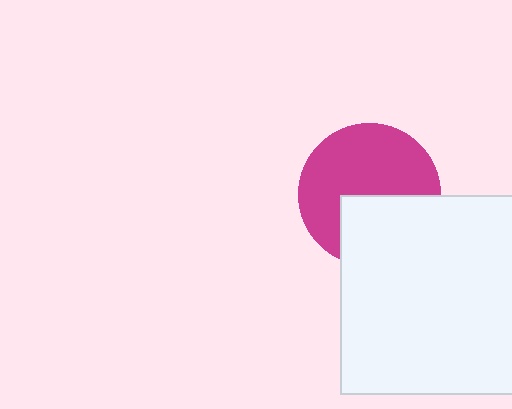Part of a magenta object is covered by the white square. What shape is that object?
It is a circle.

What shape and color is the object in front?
The object in front is a white square.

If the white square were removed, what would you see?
You would see the complete magenta circle.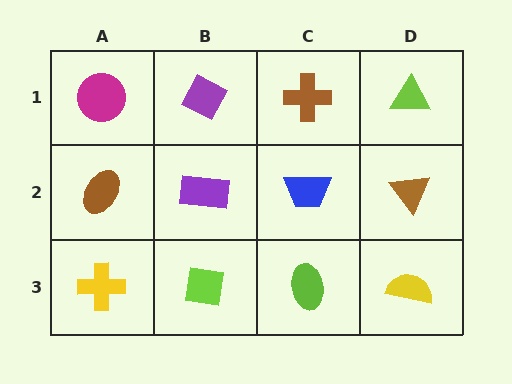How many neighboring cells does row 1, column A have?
2.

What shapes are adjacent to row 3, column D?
A brown triangle (row 2, column D), a lime ellipse (row 3, column C).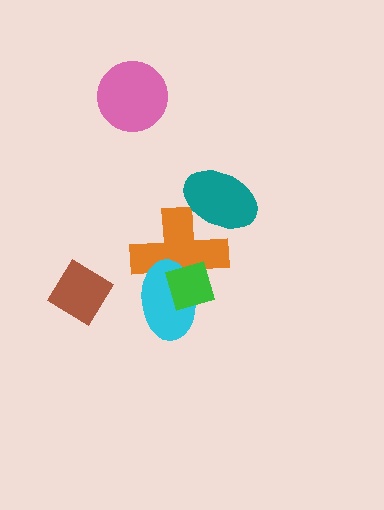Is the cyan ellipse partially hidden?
Yes, it is partially covered by another shape.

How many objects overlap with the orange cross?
3 objects overlap with the orange cross.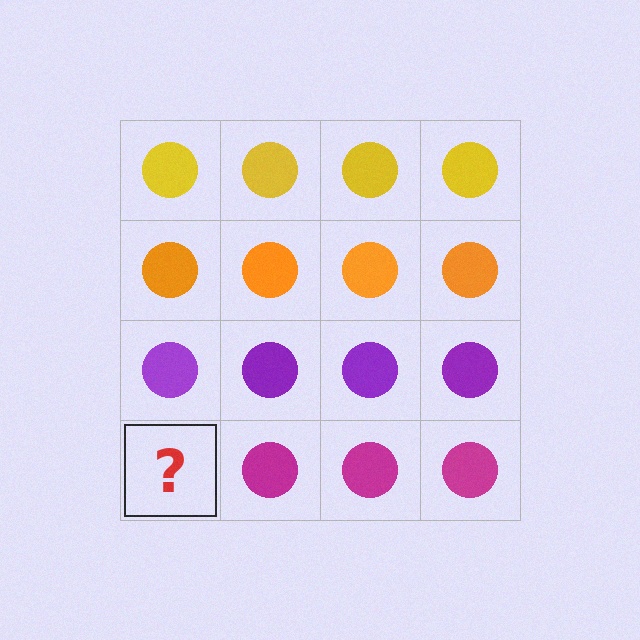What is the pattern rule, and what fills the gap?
The rule is that each row has a consistent color. The gap should be filled with a magenta circle.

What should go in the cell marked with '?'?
The missing cell should contain a magenta circle.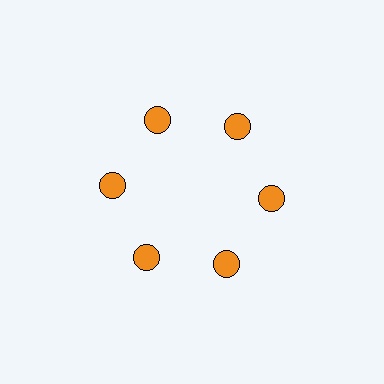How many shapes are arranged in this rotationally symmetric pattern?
There are 6 shapes, arranged in 6 groups of 1.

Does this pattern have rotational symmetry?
Yes, this pattern has 6-fold rotational symmetry. It looks the same after rotating 60 degrees around the center.